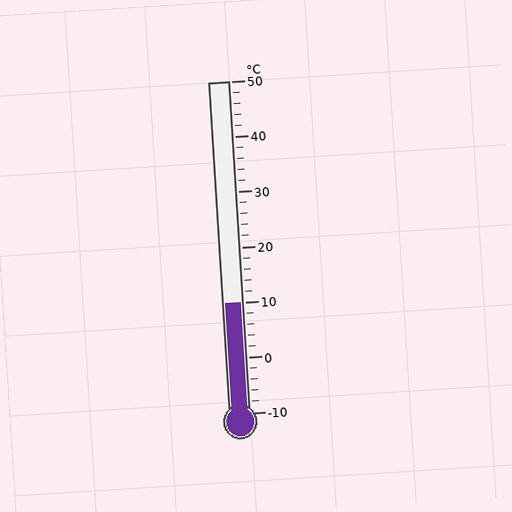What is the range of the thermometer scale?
The thermometer scale ranges from -10°C to 50°C.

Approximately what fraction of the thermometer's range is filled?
The thermometer is filled to approximately 35% of its range.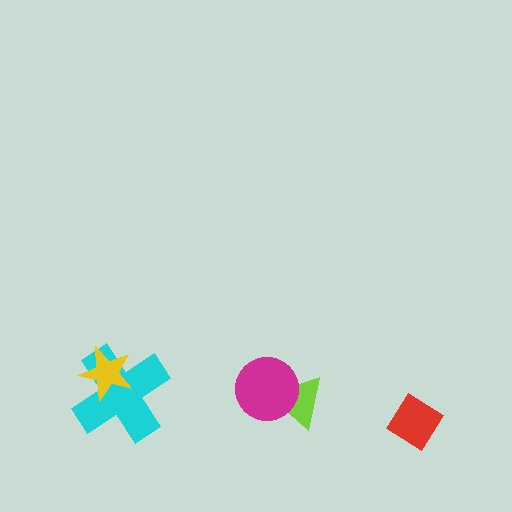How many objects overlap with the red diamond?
0 objects overlap with the red diamond.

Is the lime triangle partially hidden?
Yes, it is partially covered by another shape.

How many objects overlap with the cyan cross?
1 object overlaps with the cyan cross.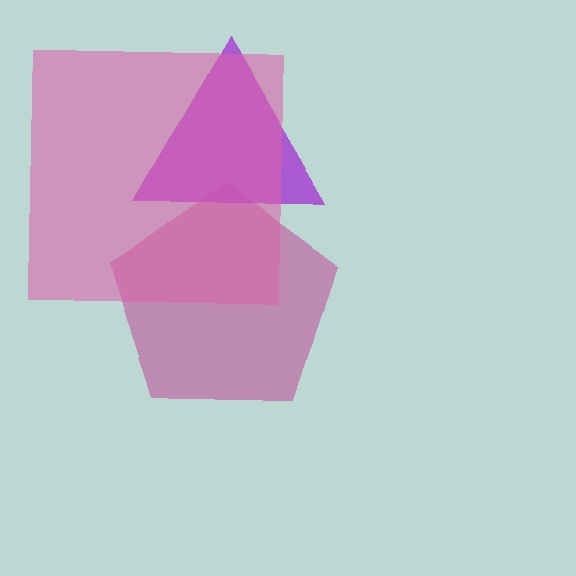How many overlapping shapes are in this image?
There are 3 overlapping shapes in the image.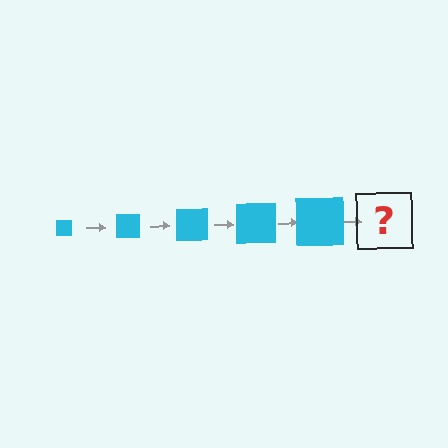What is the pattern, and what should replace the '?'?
The pattern is that the square gets progressively larger each step. The '?' should be a cyan square, larger than the previous one.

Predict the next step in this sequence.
The next step is a cyan square, larger than the previous one.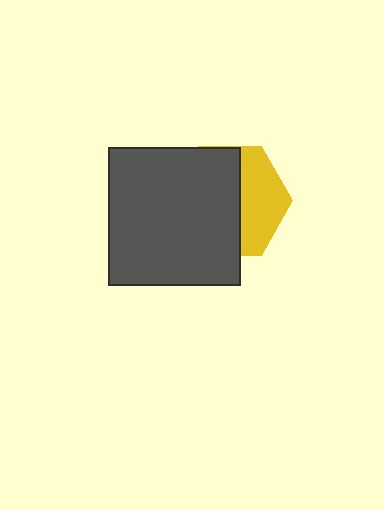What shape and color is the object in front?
The object in front is a dark gray rectangle.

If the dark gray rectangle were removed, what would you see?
You would see the complete yellow hexagon.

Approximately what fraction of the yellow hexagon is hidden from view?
Roughly 61% of the yellow hexagon is hidden behind the dark gray rectangle.